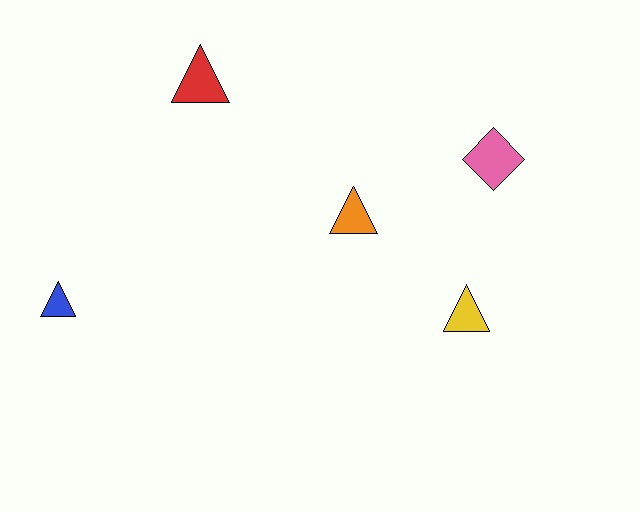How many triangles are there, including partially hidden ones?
There are 4 triangles.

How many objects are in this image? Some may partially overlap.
There are 5 objects.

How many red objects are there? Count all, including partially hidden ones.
There is 1 red object.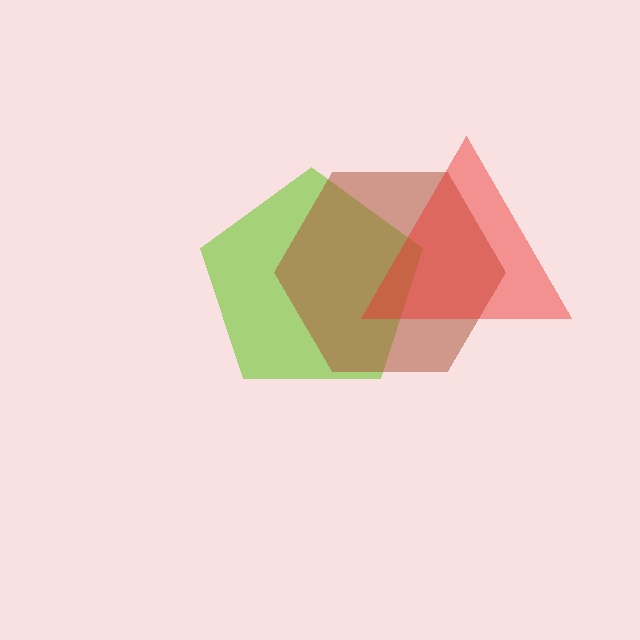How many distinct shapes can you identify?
There are 3 distinct shapes: a lime pentagon, a brown hexagon, a red triangle.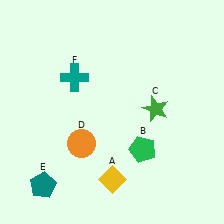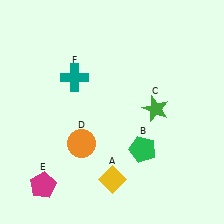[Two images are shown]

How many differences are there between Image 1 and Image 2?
There is 1 difference between the two images.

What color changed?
The pentagon (E) changed from teal in Image 1 to magenta in Image 2.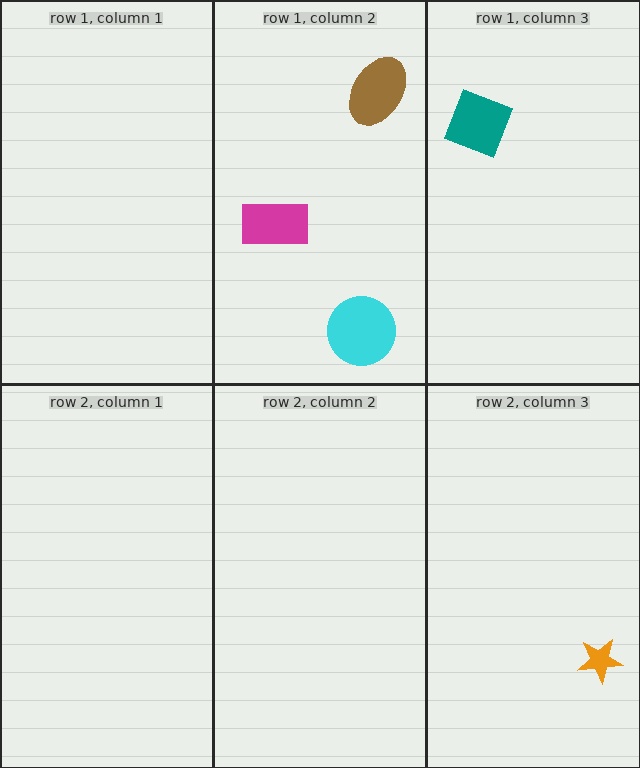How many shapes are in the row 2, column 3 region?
1.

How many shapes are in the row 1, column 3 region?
1.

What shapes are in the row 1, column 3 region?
The teal diamond.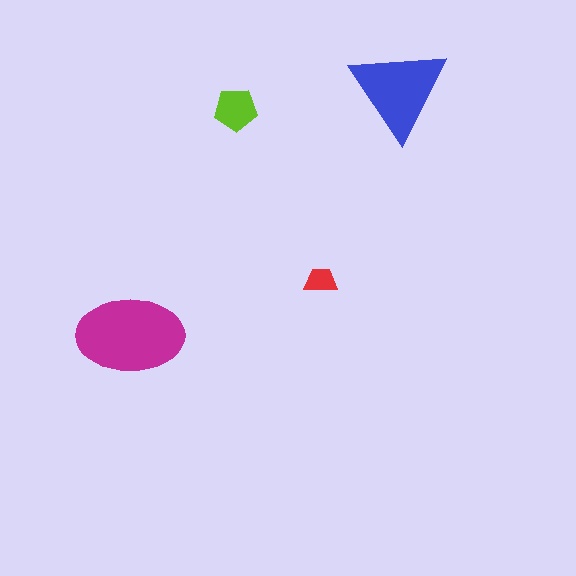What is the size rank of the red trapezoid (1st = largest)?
4th.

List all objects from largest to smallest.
The magenta ellipse, the blue triangle, the lime pentagon, the red trapezoid.